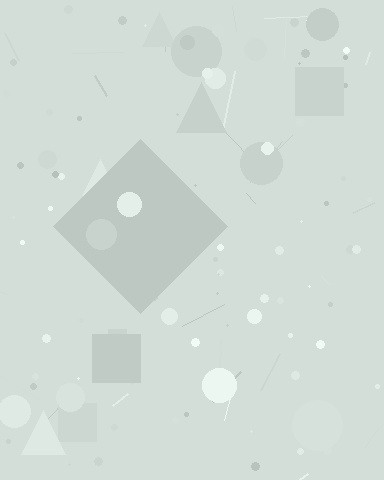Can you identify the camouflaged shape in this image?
The camouflaged shape is a diamond.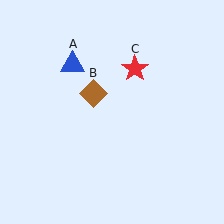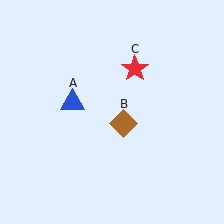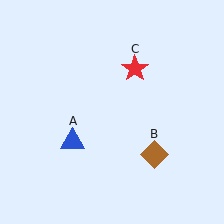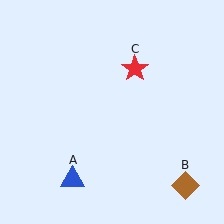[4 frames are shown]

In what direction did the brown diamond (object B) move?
The brown diamond (object B) moved down and to the right.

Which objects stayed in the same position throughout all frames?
Red star (object C) remained stationary.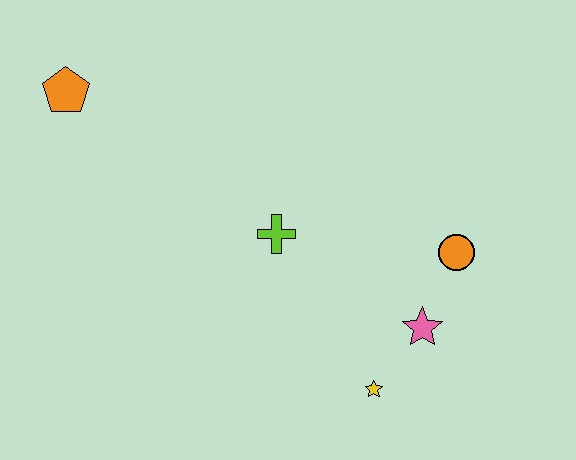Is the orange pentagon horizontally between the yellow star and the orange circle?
No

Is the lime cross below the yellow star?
No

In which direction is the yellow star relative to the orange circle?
The yellow star is below the orange circle.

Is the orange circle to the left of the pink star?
No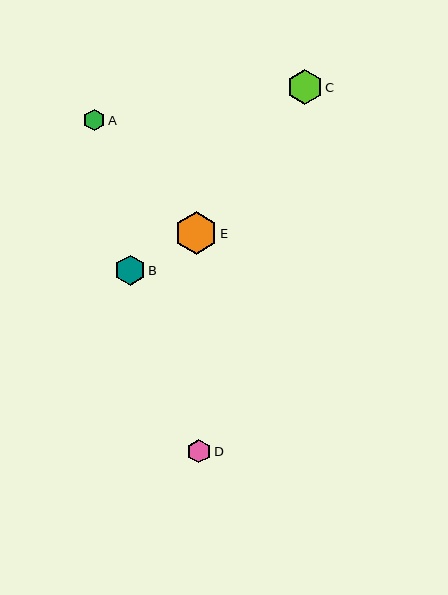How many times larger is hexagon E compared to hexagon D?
Hexagon E is approximately 1.8 times the size of hexagon D.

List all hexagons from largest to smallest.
From largest to smallest: E, C, B, D, A.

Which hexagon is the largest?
Hexagon E is the largest with a size of approximately 43 pixels.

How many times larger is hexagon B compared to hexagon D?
Hexagon B is approximately 1.3 times the size of hexagon D.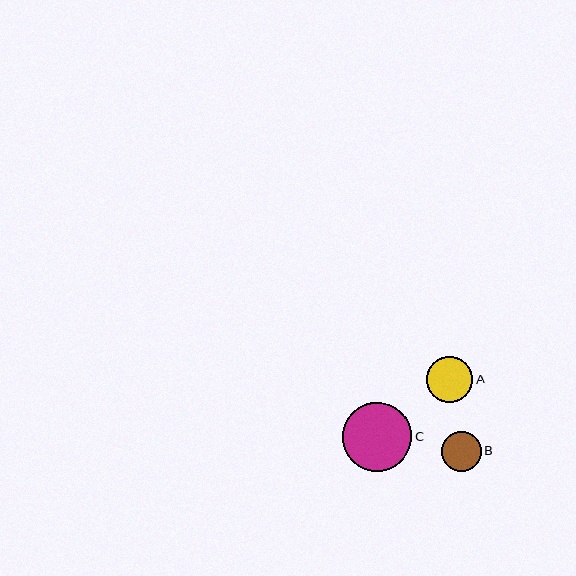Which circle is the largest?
Circle C is the largest with a size of approximately 69 pixels.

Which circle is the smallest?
Circle B is the smallest with a size of approximately 40 pixels.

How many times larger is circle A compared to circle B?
Circle A is approximately 1.1 times the size of circle B.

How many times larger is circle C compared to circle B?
Circle C is approximately 1.7 times the size of circle B.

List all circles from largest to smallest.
From largest to smallest: C, A, B.